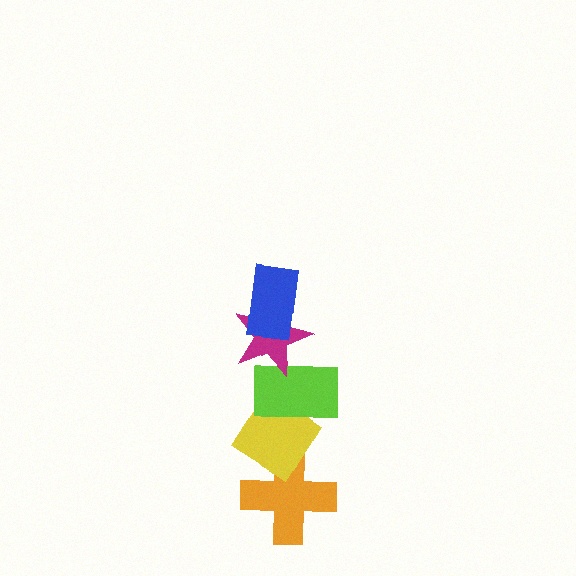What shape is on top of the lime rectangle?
The magenta star is on top of the lime rectangle.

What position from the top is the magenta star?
The magenta star is 2nd from the top.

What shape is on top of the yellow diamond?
The lime rectangle is on top of the yellow diamond.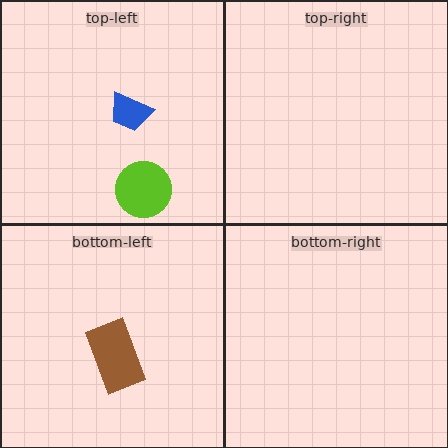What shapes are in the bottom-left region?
The brown rectangle.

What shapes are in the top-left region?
The blue trapezoid, the lime circle.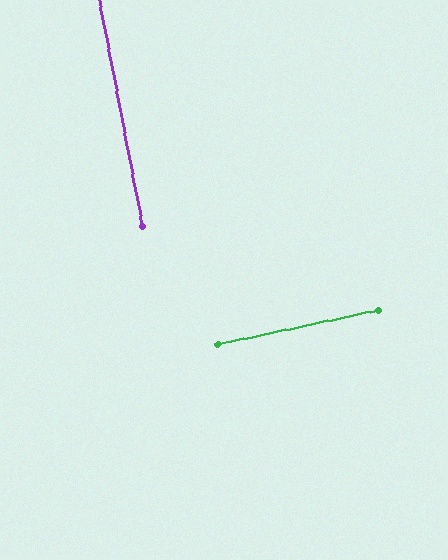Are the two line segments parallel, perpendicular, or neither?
Perpendicular — they meet at approximately 89°.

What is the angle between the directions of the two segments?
Approximately 89 degrees.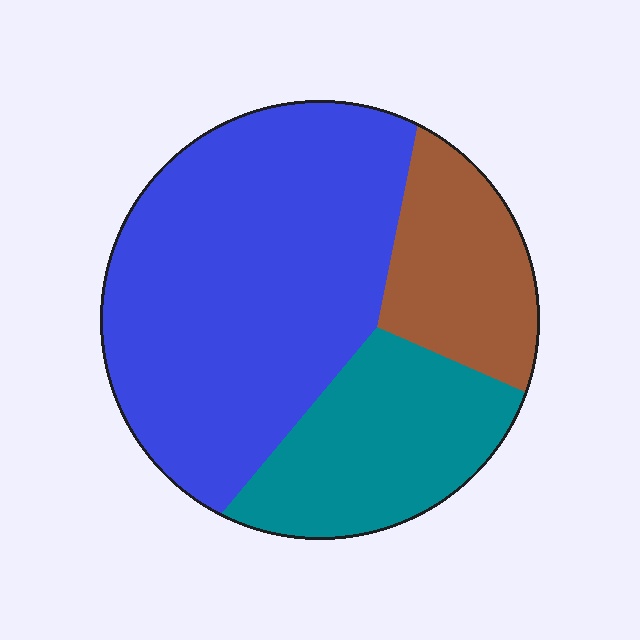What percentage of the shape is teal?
Teal covers roughly 25% of the shape.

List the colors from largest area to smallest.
From largest to smallest: blue, teal, brown.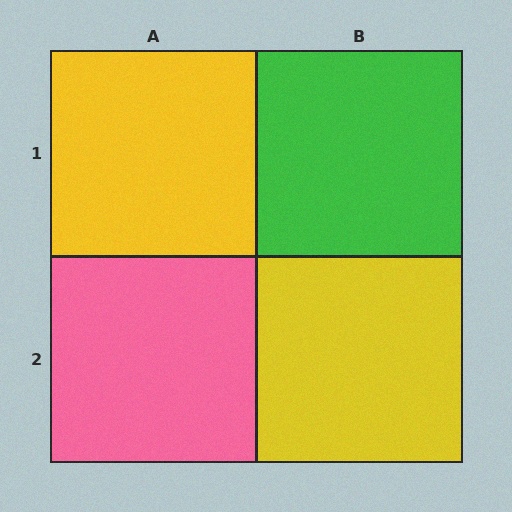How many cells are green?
1 cell is green.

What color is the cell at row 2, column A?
Pink.